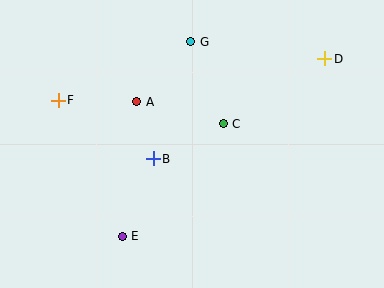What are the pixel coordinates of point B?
Point B is at (153, 159).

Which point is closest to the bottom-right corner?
Point C is closest to the bottom-right corner.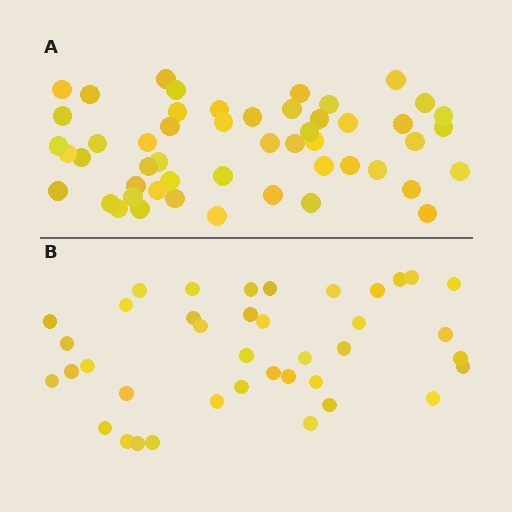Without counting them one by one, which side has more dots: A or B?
Region A (the top region) has more dots.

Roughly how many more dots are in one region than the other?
Region A has roughly 12 or so more dots than region B.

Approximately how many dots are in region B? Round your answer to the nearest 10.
About 40 dots. (The exact count is 39, which rounds to 40.)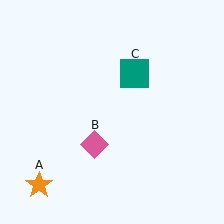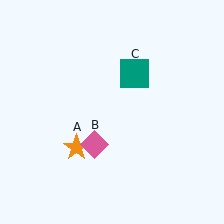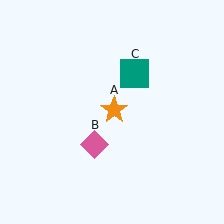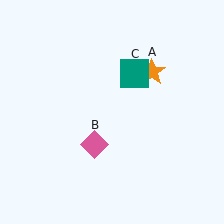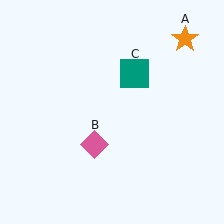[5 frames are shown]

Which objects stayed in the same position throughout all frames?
Pink diamond (object B) and teal square (object C) remained stationary.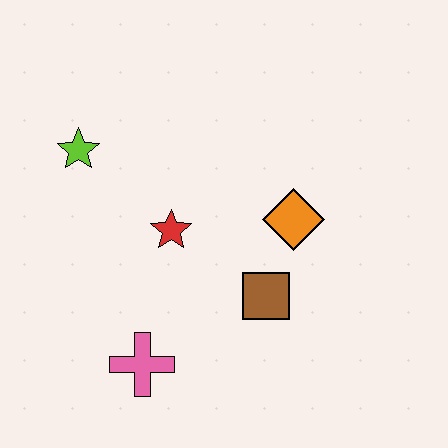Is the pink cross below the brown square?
Yes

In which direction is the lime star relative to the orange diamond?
The lime star is to the left of the orange diamond.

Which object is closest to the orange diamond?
The brown square is closest to the orange diamond.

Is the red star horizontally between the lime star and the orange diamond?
Yes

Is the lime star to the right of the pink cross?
No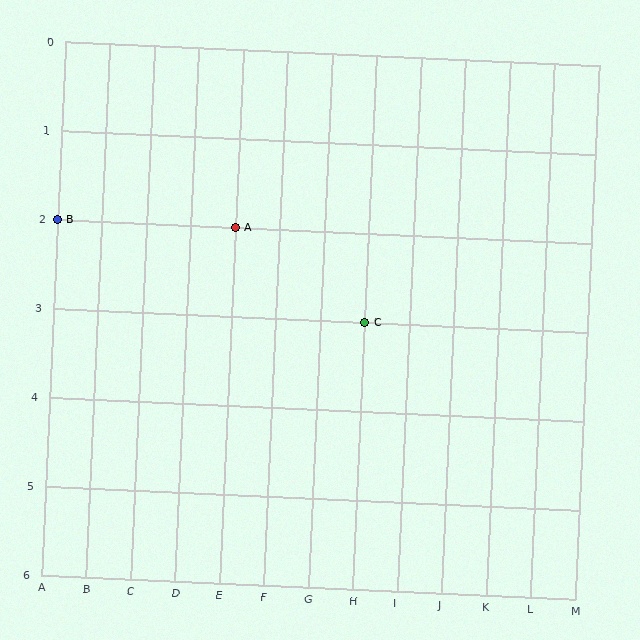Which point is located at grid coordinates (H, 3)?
Point C is at (H, 3).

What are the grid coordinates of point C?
Point C is at grid coordinates (H, 3).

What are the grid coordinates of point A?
Point A is at grid coordinates (E, 2).